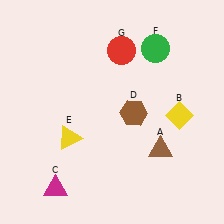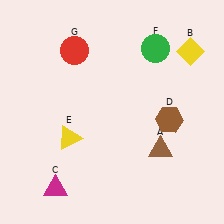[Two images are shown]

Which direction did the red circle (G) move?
The red circle (G) moved left.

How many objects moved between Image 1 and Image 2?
3 objects moved between the two images.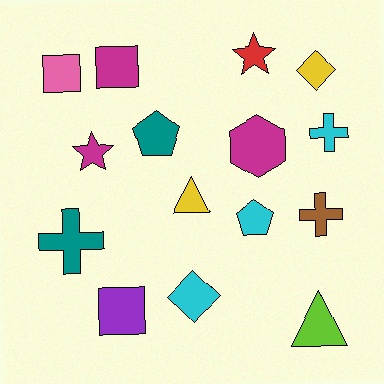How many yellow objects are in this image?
There are 2 yellow objects.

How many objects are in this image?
There are 15 objects.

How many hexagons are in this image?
There is 1 hexagon.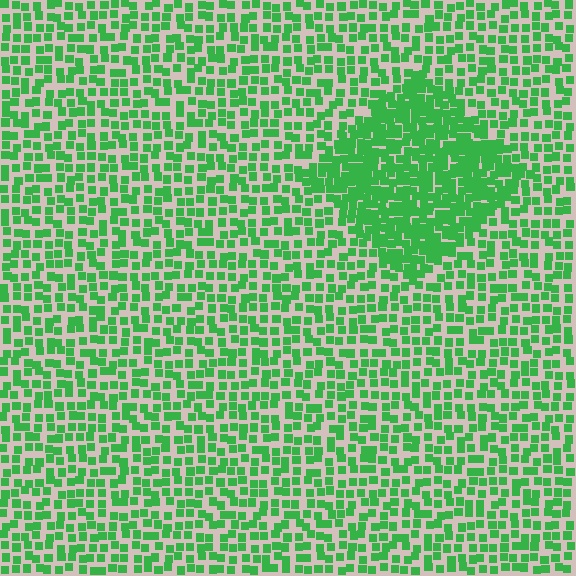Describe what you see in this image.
The image contains small green elements arranged at two different densities. A diamond-shaped region is visible where the elements are more densely packed than the surrounding area.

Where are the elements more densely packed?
The elements are more densely packed inside the diamond boundary.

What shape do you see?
I see a diamond.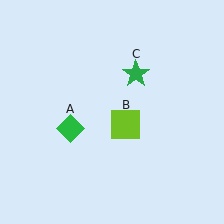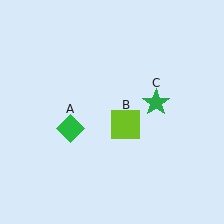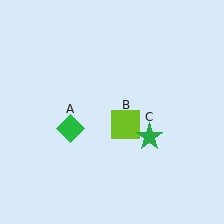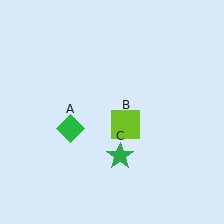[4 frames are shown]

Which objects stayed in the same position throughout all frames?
Green diamond (object A) and lime square (object B) remained stationary.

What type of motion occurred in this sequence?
The green star (object C) rotated clockwise around the center of the scene.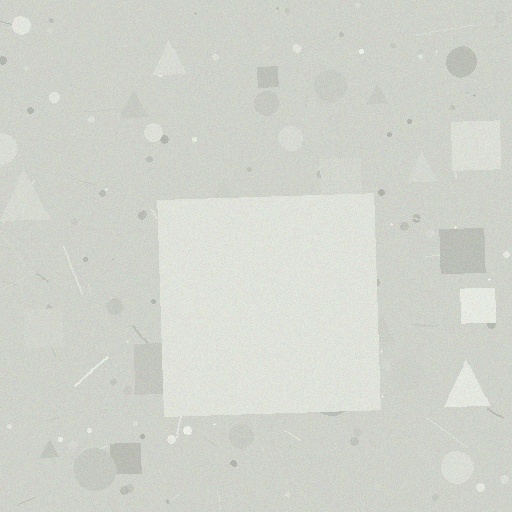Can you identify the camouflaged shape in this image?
The camouflaged shape is a square.